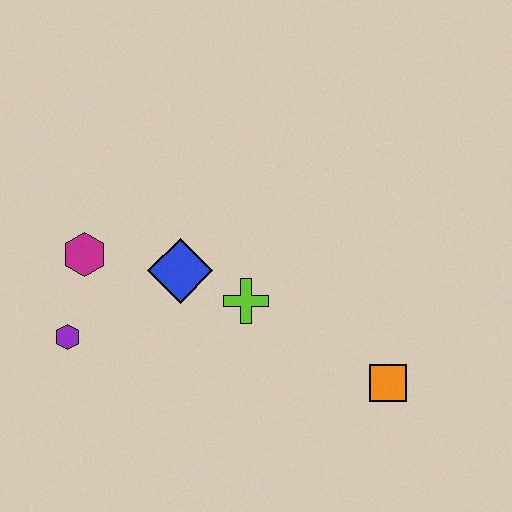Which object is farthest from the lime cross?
The purple hexagon is farthest from the lime cross.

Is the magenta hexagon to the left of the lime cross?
Yes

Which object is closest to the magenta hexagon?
The purple hexagon is closest to the magenta hexagon.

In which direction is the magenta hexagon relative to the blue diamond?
The magenta hexagon is to the left of the blue diamond.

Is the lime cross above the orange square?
Yes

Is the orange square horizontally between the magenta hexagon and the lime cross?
No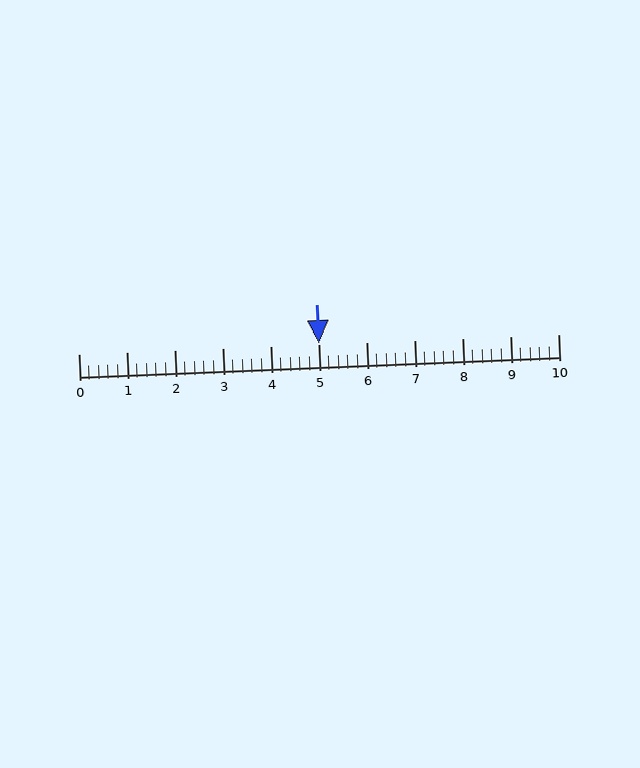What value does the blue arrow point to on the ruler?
The blue arrow points to approximately 5.0.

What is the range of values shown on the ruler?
The ruler shows values from 0 to 10.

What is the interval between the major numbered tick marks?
The major tick marks are spaced 1 units apart.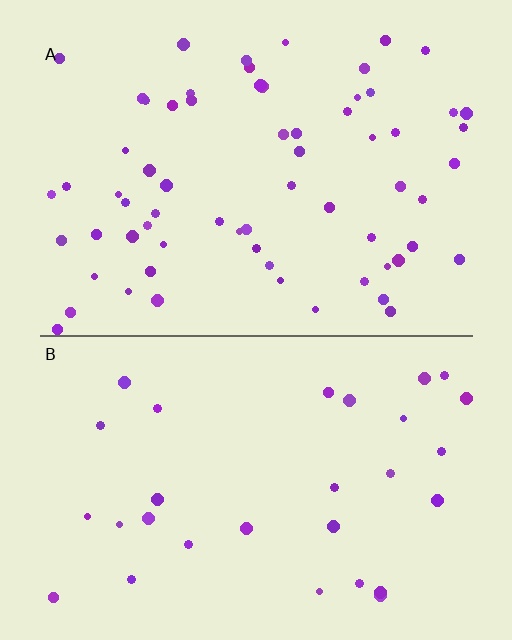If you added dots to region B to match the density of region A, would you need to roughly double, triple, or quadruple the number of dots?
Approximately double.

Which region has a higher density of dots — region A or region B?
A (the top).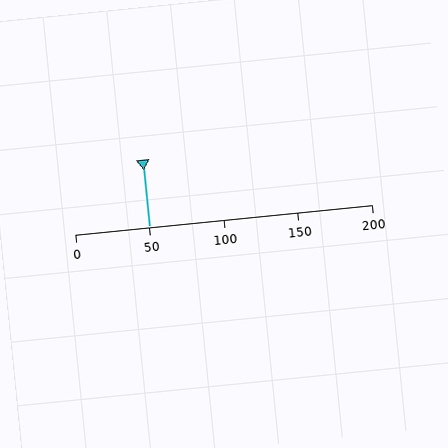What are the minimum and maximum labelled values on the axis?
The axis runs from 0 to 200.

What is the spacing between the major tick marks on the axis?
The major ticks are spaced 50 apart.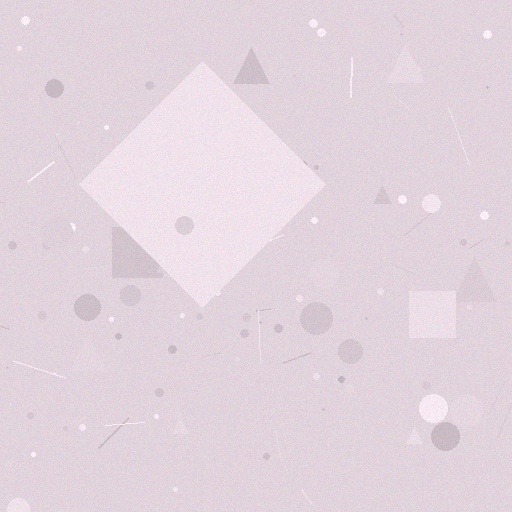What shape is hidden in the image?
A diamond is hidden in the image.